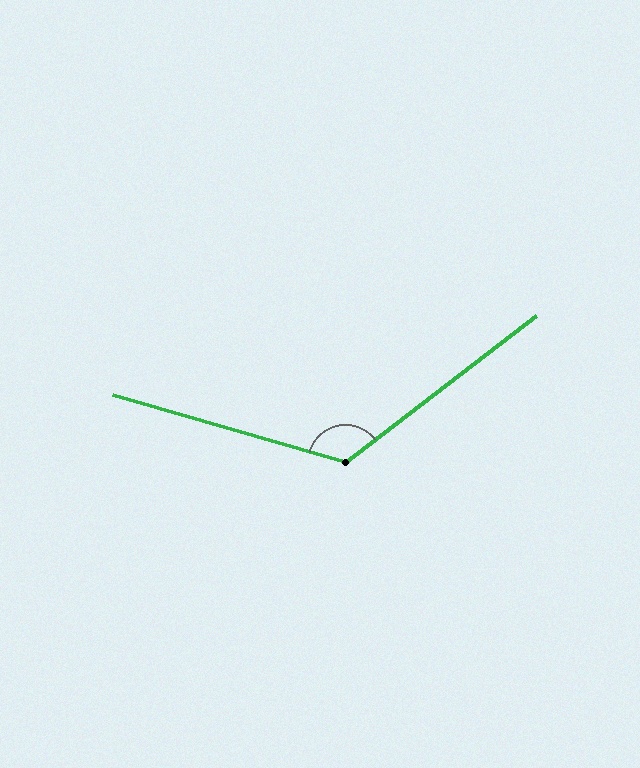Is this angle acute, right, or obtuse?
It is obtuse.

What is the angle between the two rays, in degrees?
Approximately 126 degrees.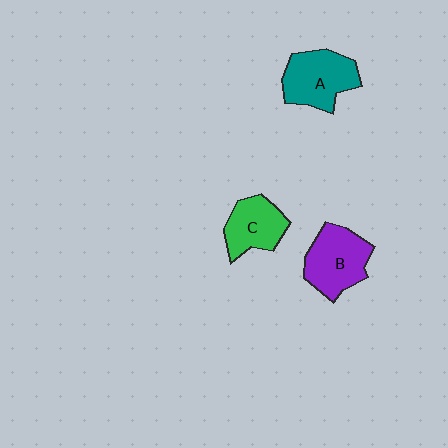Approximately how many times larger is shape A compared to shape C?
Approximately 1.2 times.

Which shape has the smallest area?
Shape C (green).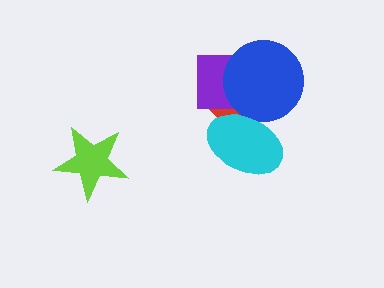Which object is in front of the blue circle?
The cyan ellipse is in front of the blue circle.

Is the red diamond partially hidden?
Yes, it is partially covered by another shape.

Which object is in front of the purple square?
The blue circle is in front of the purple square.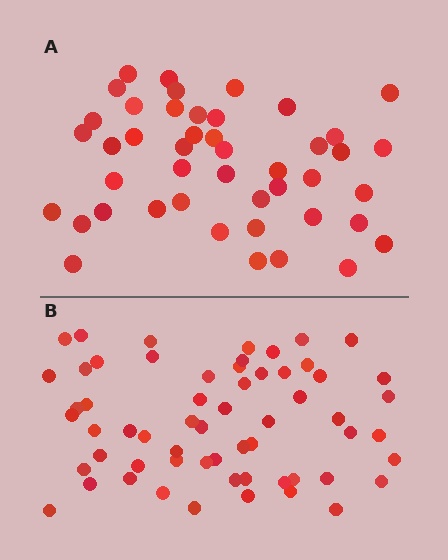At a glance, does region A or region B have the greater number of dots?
Region B (the bottom region) has more dots.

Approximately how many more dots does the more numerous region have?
Region B has approximately 15 more dots than region A.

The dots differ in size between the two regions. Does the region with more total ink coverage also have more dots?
No. Region A has more total ink coverage because its dots are larger, but region B actually contains more individual dots. Total area can be misleading — the number of items is what matters here.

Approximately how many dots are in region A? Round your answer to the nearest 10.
About 40 dots. (The exact count is 45, which rounds to 40.)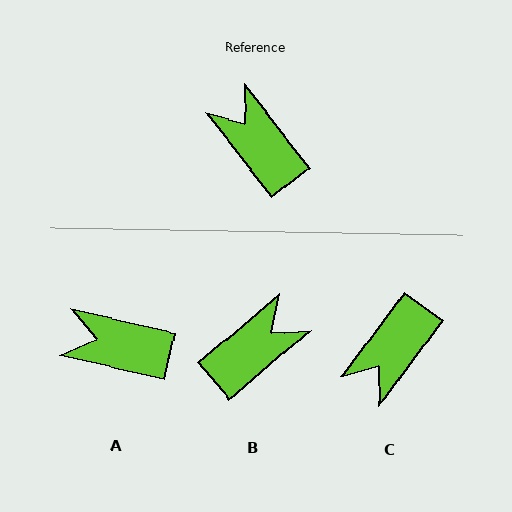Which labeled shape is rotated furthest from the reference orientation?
C, about 106 degrees away.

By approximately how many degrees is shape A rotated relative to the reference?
Approximately 39 degrees counter-clockwise.